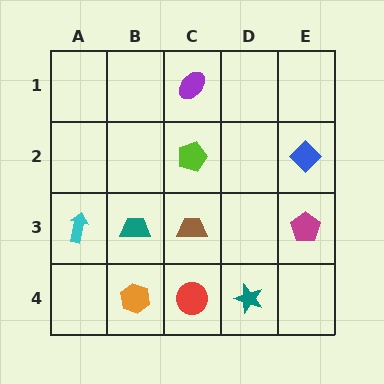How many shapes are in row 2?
2 shapes.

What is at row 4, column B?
An orange hexagon.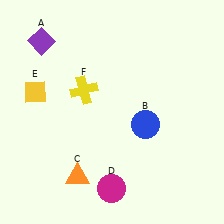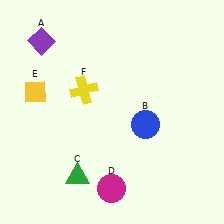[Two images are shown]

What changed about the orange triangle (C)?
In Image 1, C is orange. In Image 2, it changed to green.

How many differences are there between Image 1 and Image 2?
There is 1 difference between the two images.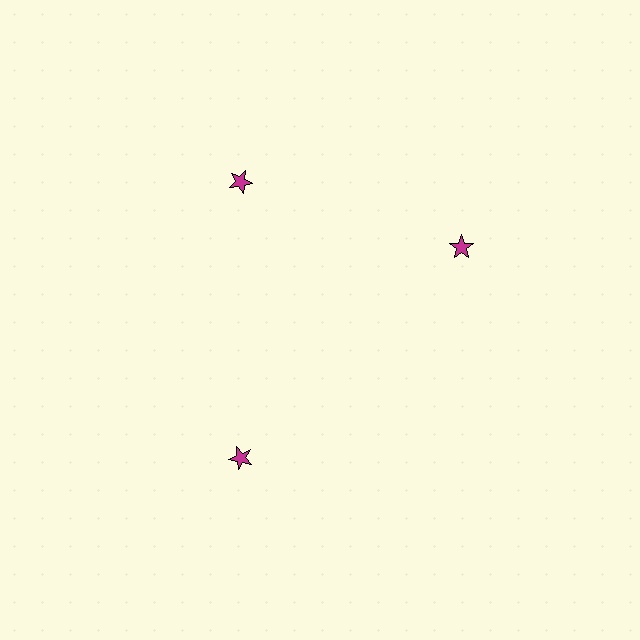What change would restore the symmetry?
The symmetry would be restored by rotating it back into even spacing with its neighbors so that all 3 stars sit at equal angles and equal distance from the center.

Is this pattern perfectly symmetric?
No. The 3 magenta stars are arranged in a ring, but one element near the 3 o'clock position is rotated out of alignment along the ring, breaking the 3-fold rotational symmetry.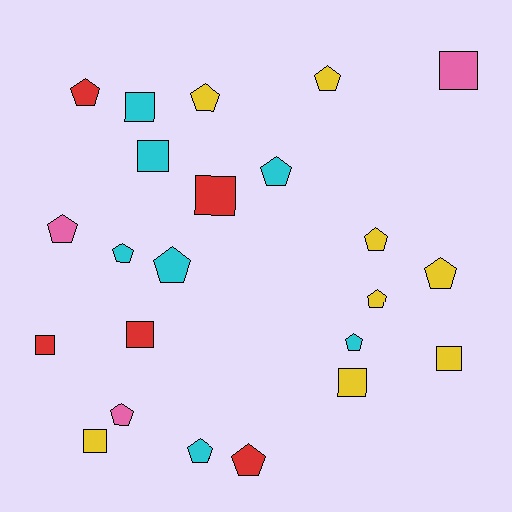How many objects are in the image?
There are 23 objects.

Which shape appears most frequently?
Pentagon, with 14 objects.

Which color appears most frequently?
Yellow, with 8 objects.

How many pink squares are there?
There is 1 pink square.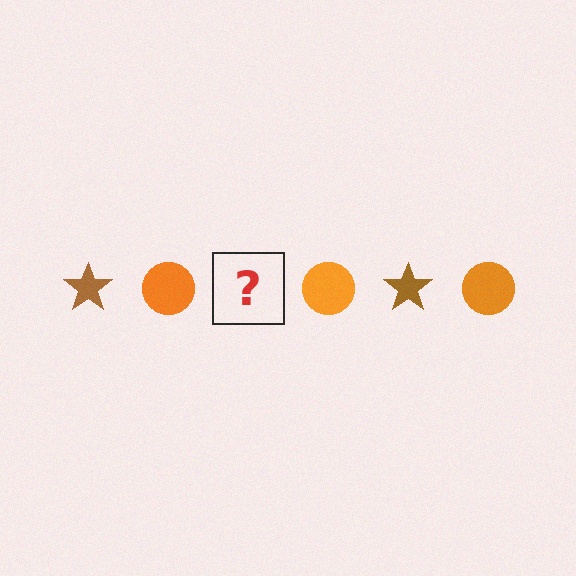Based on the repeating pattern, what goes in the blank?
The blank should be a brown star.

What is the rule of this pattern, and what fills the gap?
The rule is that the pattern alternates between brown star and orange circle. The gap should be filled with a brown star.